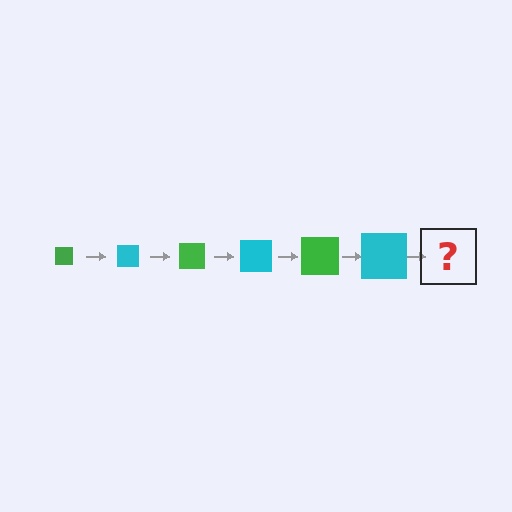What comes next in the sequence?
The next element should be a green square, larger than the previous one.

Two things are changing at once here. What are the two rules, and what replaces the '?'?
The two rules are that the square grows larger each step and the color cycles through green and cyan. The '?' should be a green square, larger than the previous one.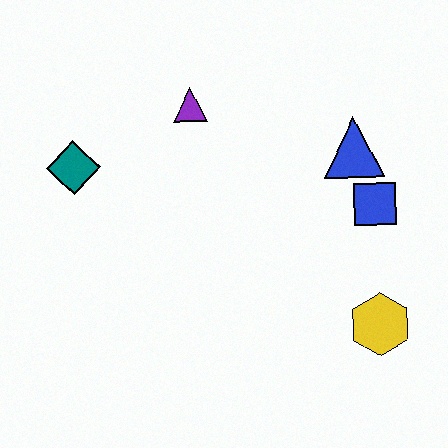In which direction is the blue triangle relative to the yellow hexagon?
The blue triangle is above the yellow hexagon.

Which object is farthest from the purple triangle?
The yellow hexagon is farthest from the purple triangle.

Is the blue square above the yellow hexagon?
Yes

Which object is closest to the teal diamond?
The purple triangle is closest to the teal diamond.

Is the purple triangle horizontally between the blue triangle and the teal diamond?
Yes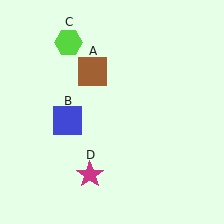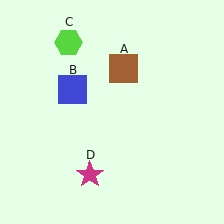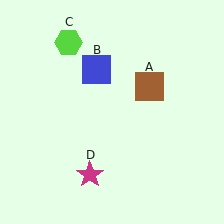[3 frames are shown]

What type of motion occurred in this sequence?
The brown square (object A), blue square (object B) rotated clockwise around the center of the scene.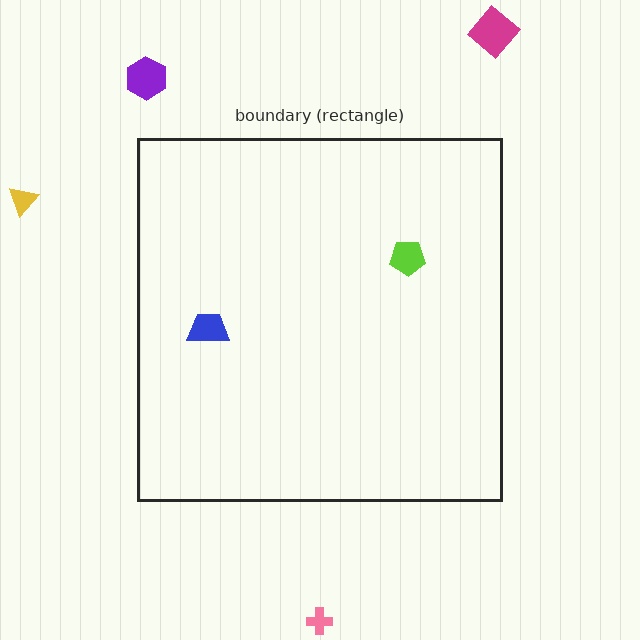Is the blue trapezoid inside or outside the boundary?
Inside.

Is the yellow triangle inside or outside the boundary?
Outside.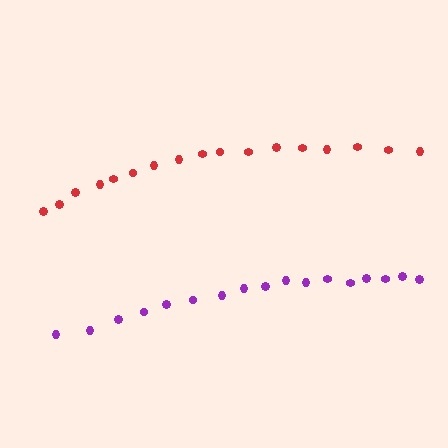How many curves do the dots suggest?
There are 2 distinct paths.